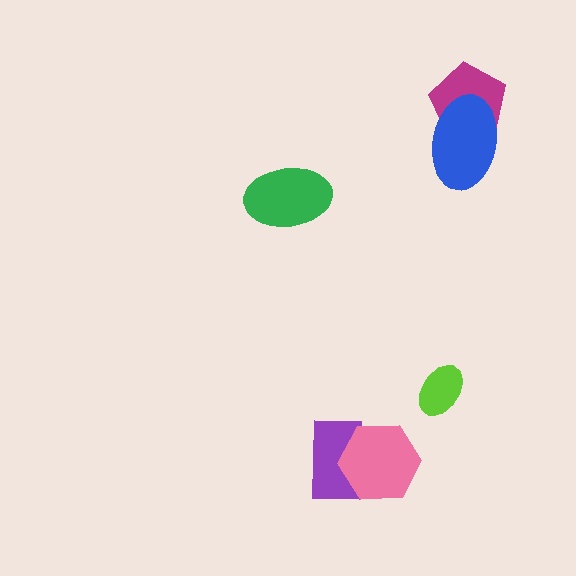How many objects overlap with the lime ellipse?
0 objects overlap with the lime ellipse.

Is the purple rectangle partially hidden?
Yes, it is partially covered by another shape.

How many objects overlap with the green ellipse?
0 objects overlap with the green ellipse.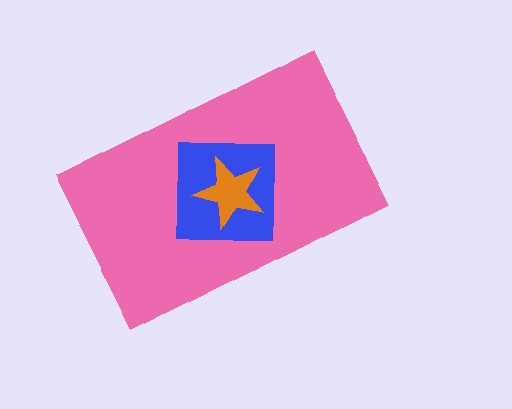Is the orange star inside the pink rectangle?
Yes.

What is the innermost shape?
The orange star.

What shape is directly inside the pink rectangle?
The blue square.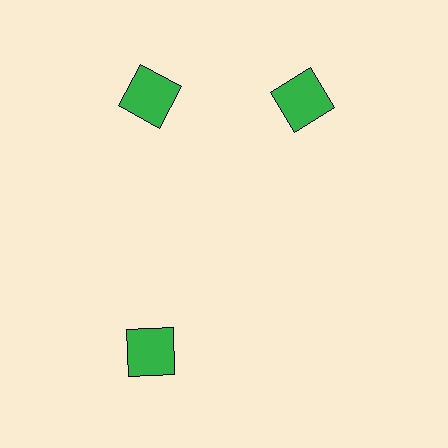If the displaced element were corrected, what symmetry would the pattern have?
It would have 3-fold rotational symmetry — the pattern would map onto itself every 120 degrees.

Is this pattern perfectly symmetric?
No. The 3 green squares are arranged in a ring, but one element near the 3 o'clock position is rotated out of alignment along the ring, breaking the 3-fold rotational symmetry.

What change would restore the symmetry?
The symmetry would be restored by rotating it back into even spacing with its neighbors so that all 3 squares sit at equal angles and equal distance from the center.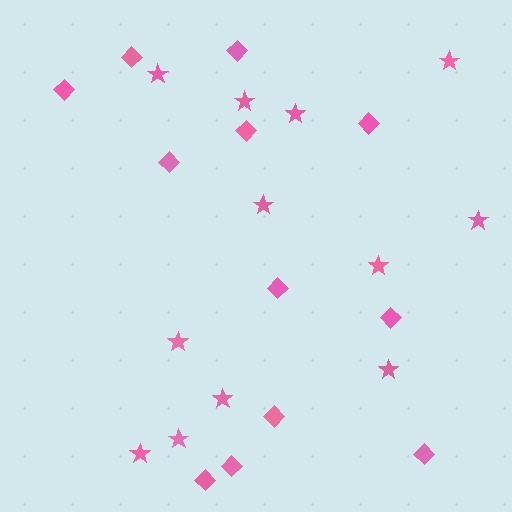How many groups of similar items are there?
There are 2 groups: one group of diamonds (12) and one group of stars (12).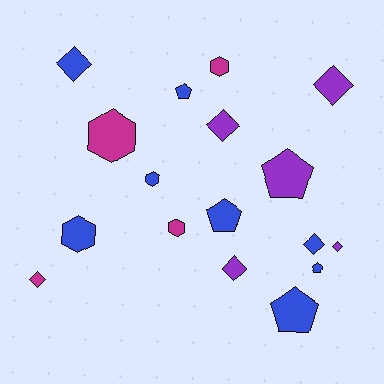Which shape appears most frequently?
Diamond, with 7 objects.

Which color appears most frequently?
Blue, with 8 objects.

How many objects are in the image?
There are 17 objects.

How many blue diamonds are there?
There are 2 blue diamonds.